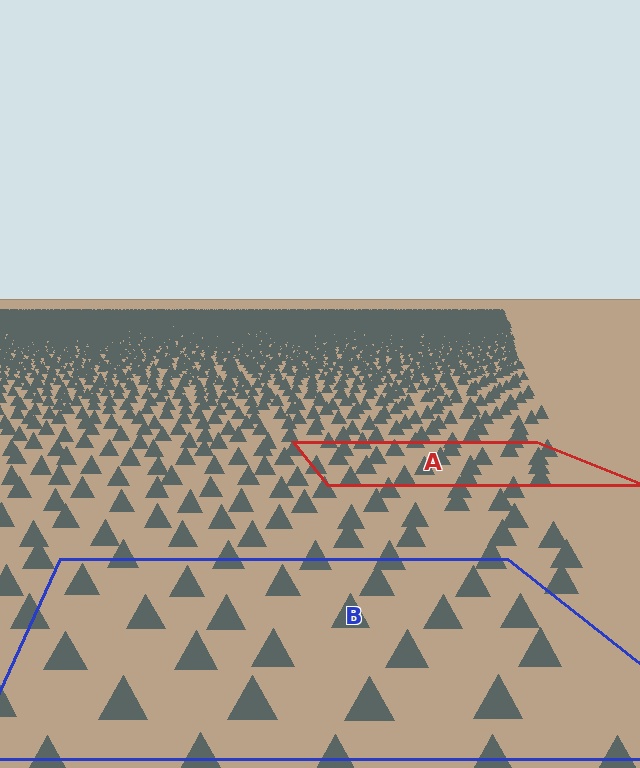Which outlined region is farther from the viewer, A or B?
Region A is farther from the viewer — the texture elements inside it appear smaller and more densely packed.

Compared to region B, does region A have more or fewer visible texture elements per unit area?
Region A has more texture elements per unit area — they are packed more densely because it is farther away.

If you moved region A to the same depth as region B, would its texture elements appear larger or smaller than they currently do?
They would appear larger. At a closer depth, the same texture elements are projected at a bigger on-screen size.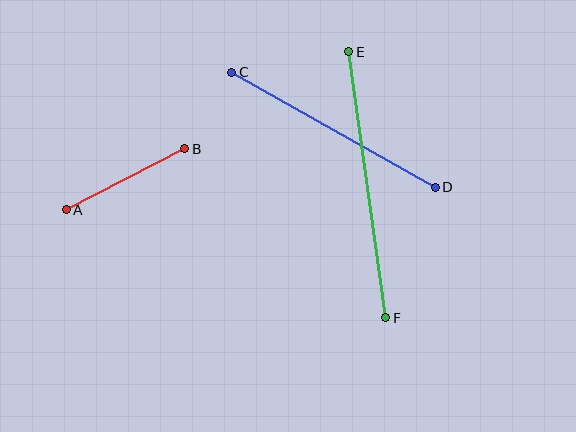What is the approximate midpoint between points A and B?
The midpoint is at approximately (126, 179) pixels.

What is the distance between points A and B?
The distance is approximately 133 pixels.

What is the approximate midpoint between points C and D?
The midpoint is at approximately (333, 130) pixels.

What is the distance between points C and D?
The distance is approximately 234 pixels.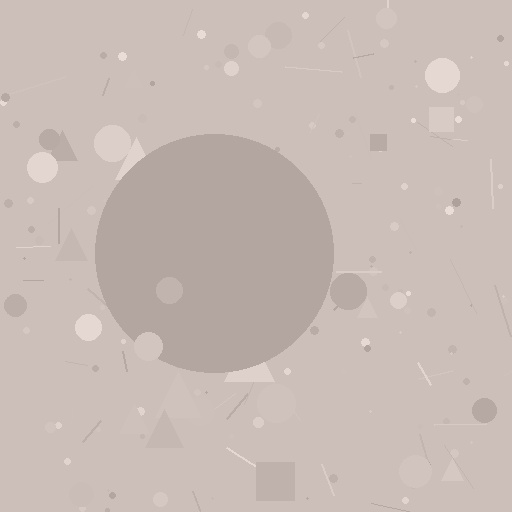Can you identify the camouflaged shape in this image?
The camouflaged shape is a circle.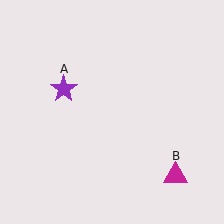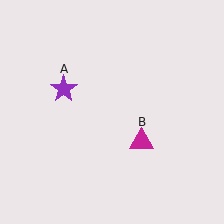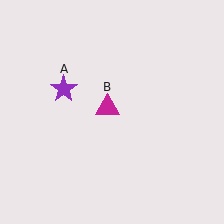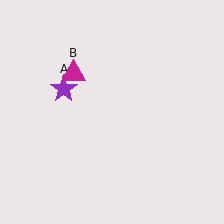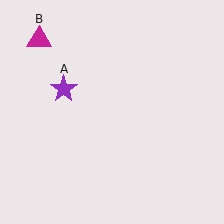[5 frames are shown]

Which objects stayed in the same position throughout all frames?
Purple star (object A) remained stationary.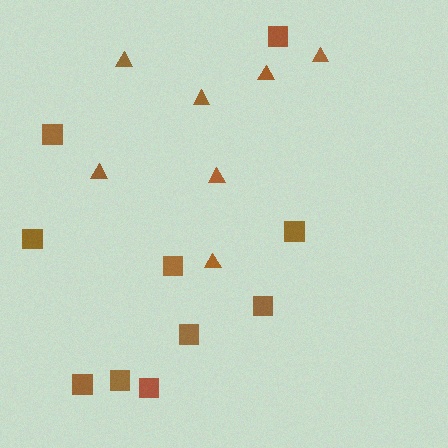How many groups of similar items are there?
There are 2 groups: one group of squares (10) and one group of triangles (7).